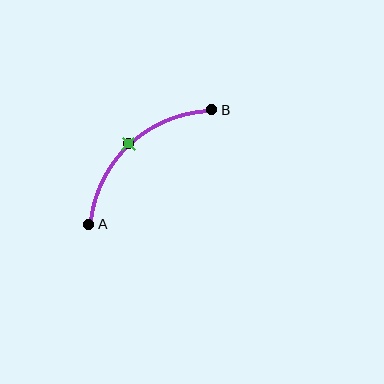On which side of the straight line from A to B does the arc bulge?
The arc bulges above and to the left of the straight line connecting A and B.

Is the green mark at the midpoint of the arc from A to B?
Yes. The green mark lies on the arc at equal arc-length from both A and B — it is the arc midpoint.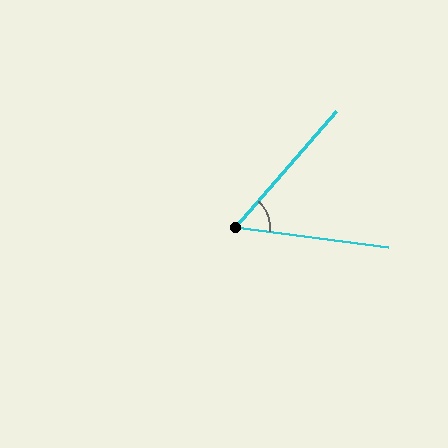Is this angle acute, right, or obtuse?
It is acute.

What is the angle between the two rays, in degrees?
Approximately 56 degrees.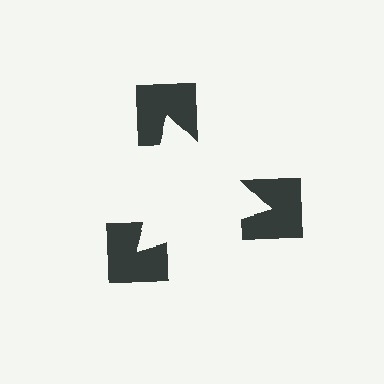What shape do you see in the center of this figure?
An illusory triangle — its edges are inferred from the aligned wedge cuts in the notched squares, not physically drawn.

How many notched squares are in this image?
There are 3 — one at each vertex of the illusory triangle.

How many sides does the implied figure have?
3 sides.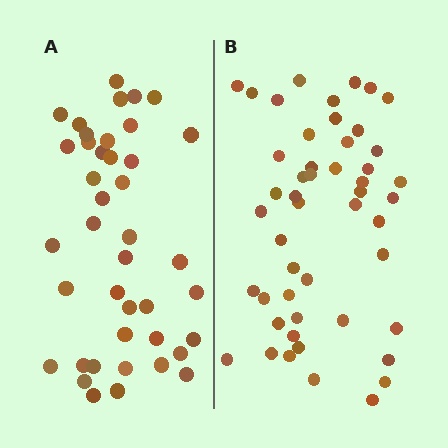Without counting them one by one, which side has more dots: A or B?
Region B (the right region) has more dots.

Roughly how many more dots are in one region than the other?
Region B has roughly 8 or so more dots than region A.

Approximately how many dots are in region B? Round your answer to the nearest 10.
About 50 dots. (The exact count is 49, which rounds to 50.)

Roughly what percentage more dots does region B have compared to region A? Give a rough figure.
About 20% more.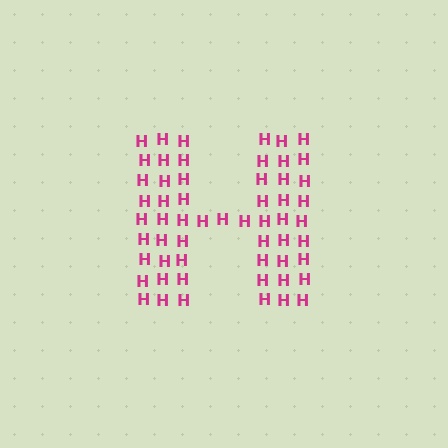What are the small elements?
The small elements are letter H's.